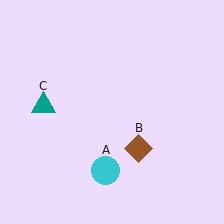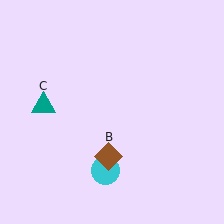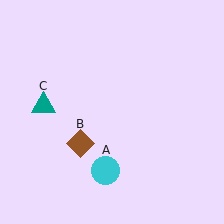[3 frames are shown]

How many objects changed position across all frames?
1 object changed position: brown diamond (object B).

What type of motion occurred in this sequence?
The brown diamond (object B) rotated clockwise around the center of the scene.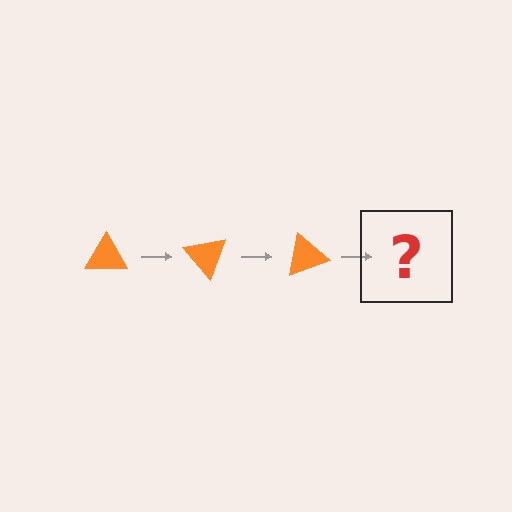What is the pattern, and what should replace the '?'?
The pattern is that the triangle rotates 50 degrees each step. The '?' should be an orange triangle rotated 150 degrees.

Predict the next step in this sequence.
The next step is an orange triangle rotated 150 degrees.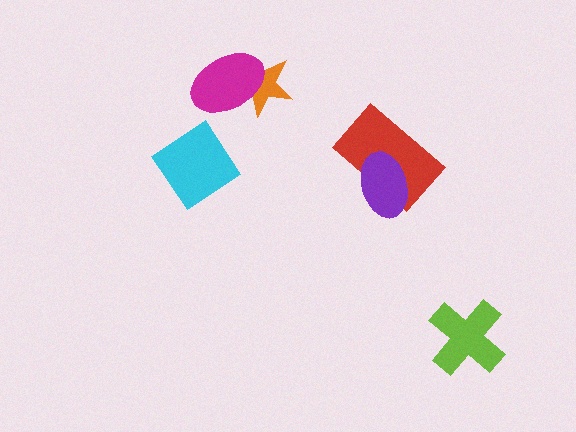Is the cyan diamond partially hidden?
No, no other shape covers it.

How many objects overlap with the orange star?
1 object overlaps with the orange star.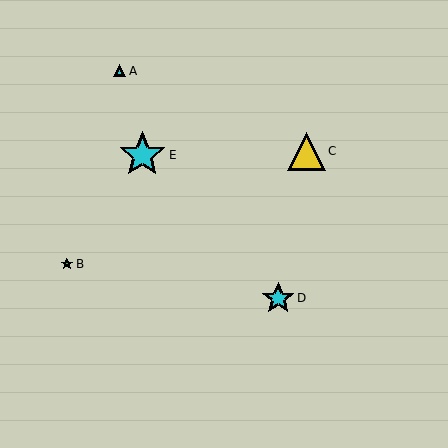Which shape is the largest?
The cyan star (labeled E) is the largest.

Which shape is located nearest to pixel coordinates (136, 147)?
The cyan star (labeled E) at (142, 155) is nearest to that location.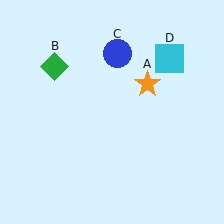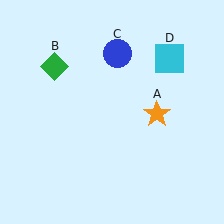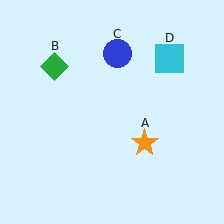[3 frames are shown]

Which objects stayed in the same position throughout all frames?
Green diamond (object B) and blue circle (object C) and cyan square (object D) remained stationary.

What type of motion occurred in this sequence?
The orange star (object A) rotated clockwise around the center of the scene.